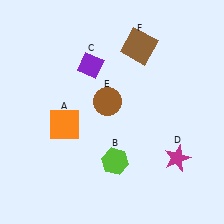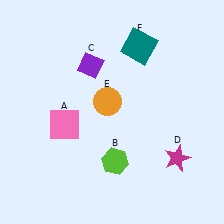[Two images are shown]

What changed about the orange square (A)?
In Image 1, A is orange. In Image 2, it changed to pink.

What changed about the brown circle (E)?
In Image 1, E is brown. In Image 2, it changed to orange.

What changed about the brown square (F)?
In Image 1, F is brown. In Image 2, it changed to teal.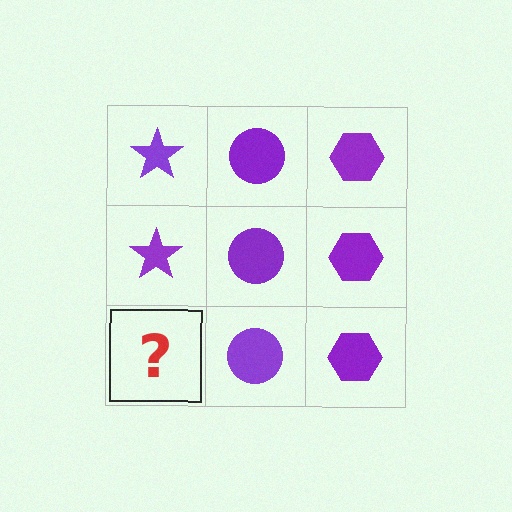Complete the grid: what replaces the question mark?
The question mark should be replaced with a purple star.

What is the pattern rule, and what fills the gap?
The rule is that each column has a consistent shape. The gap should be filled with a purple star.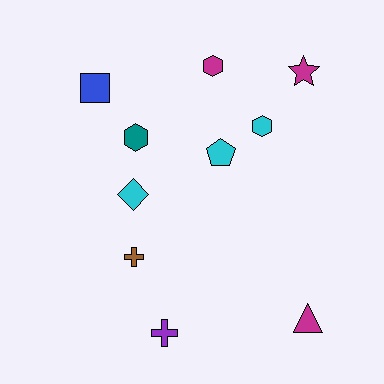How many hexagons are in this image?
There are 3 hexagons.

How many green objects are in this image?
There are no green objects.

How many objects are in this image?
There are 10 objects.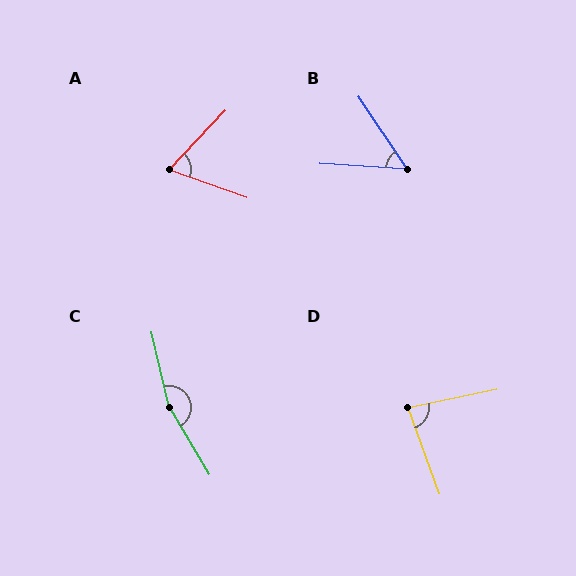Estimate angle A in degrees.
Approximately 65 degrees.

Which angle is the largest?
C, at approximately 162 degrees.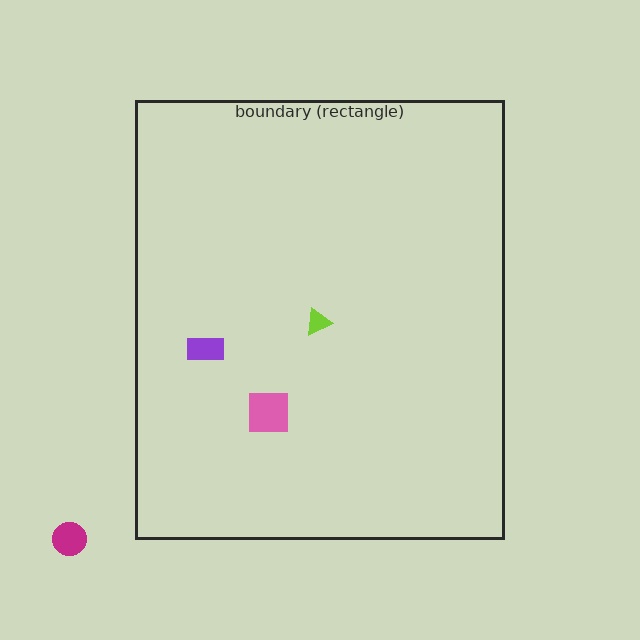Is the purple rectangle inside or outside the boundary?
Inside.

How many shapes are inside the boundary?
3 inside, 1 outside.